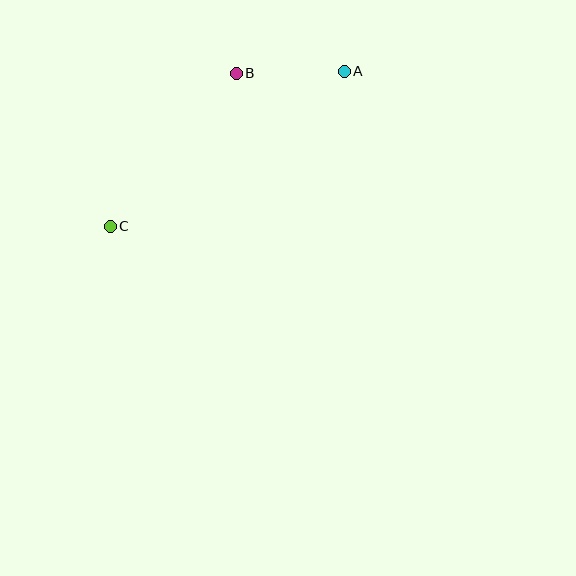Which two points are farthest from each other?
Points A and C are farthest from each other.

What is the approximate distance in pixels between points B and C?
The distance between B and C is approximately 198 pixels.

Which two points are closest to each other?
Points A and B are closest to each other.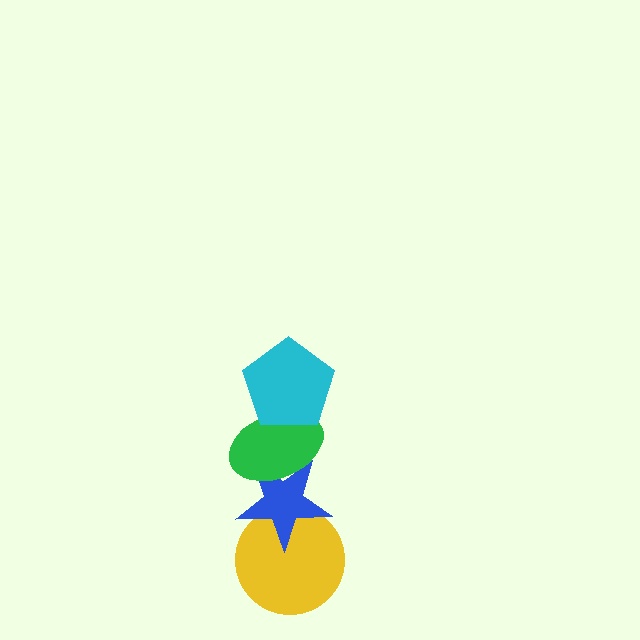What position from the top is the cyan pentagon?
The cyan pentagon is 1st from the top.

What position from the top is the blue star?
The blue star is 3rd from the top.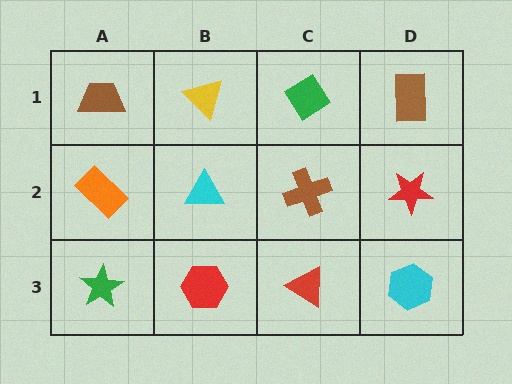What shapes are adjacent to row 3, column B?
A cyan triangle (row 2, column B), a green star (row 3, column A), a red triangle (row 3, column C).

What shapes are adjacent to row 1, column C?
A brown cross (row 2, column C), a yellow triangle (row 1, column B), a brown rectangle (row 1, column D).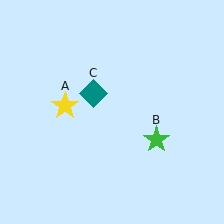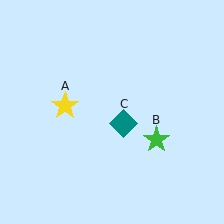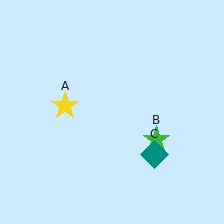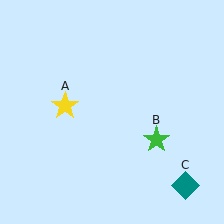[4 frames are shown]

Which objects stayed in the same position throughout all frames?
Yellow star (object A) and green star (object B) remained stationary.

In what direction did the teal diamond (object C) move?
The teal diamond (object C) moved down and to the right.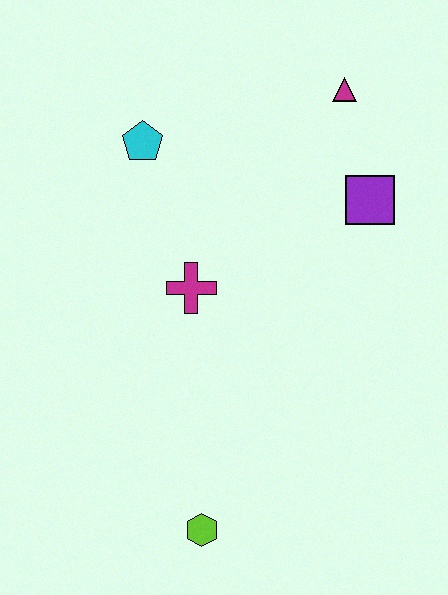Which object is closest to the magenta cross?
The cyan pentagon is closest to the magenta cross.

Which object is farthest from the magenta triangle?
The lime hexagon is farthest from the magenta triangle.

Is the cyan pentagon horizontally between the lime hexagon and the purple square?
No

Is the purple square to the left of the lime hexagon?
No